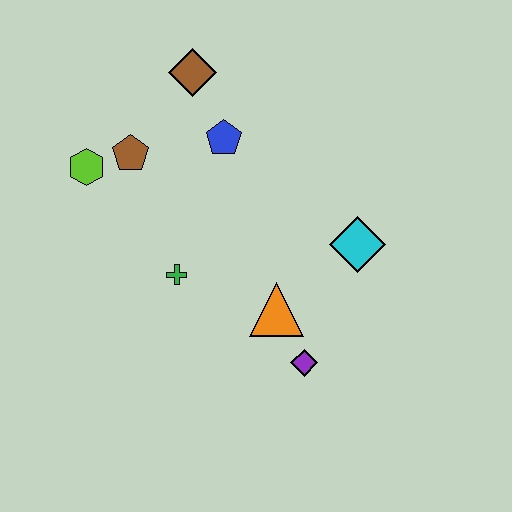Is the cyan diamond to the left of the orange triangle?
No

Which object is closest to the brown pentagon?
The lime hexagon is closest to the brown pentagon.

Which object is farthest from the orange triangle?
The brown diamond is farthest from the orange triangle.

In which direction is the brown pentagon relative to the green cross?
The brown pentagon is above the green cross.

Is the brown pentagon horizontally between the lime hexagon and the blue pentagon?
Yes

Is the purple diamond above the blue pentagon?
No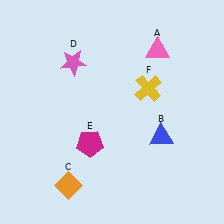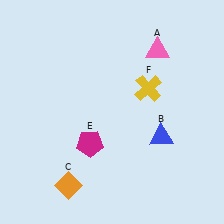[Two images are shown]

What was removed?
The pink star (D) was removed in Image 2.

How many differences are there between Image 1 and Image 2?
There is 1 difference between the two images.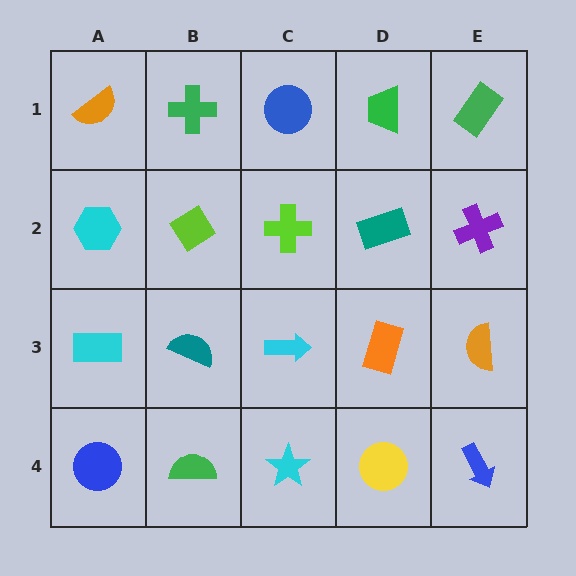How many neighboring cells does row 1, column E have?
2.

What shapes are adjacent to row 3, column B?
A lime diamond (row 2, column B), a green semicircle (row 4, column B), a cyan rectangle (row 3, column A), a cyan arrow (row 3, column C).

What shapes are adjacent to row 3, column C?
A lime cross (row 2, column C), a cyan star (row 4, column C), a teal semicircle (row 3, column B), an orange rectangle (row 3, column D).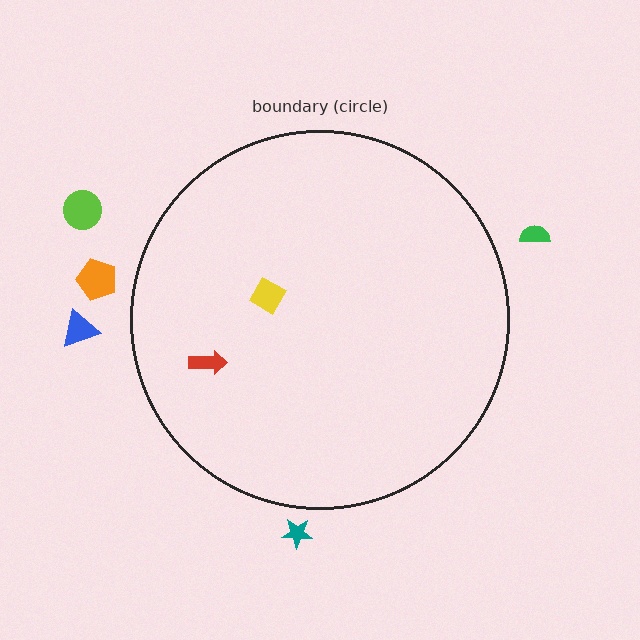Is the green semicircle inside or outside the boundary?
Outside.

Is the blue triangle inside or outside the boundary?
Outside.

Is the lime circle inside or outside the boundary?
Outside.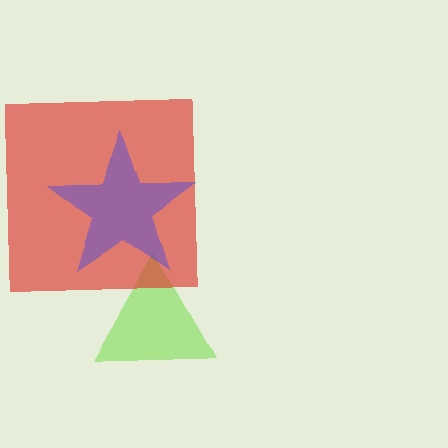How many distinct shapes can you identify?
There are 3 distinct shapes: a lime triangle, a red square, a blue star.